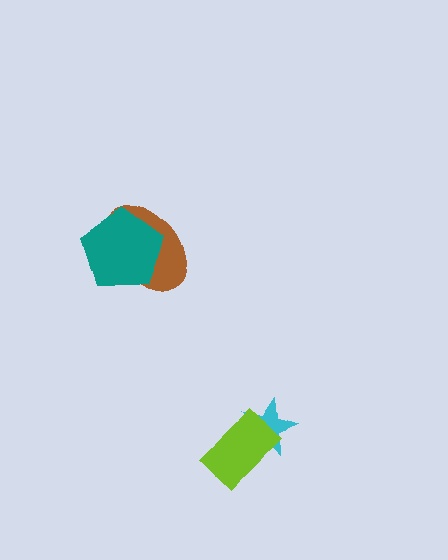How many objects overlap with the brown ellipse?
1 object overlaps with the brown ellipse.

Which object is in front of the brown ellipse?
The teal pentagon is in front of the brown ellipse.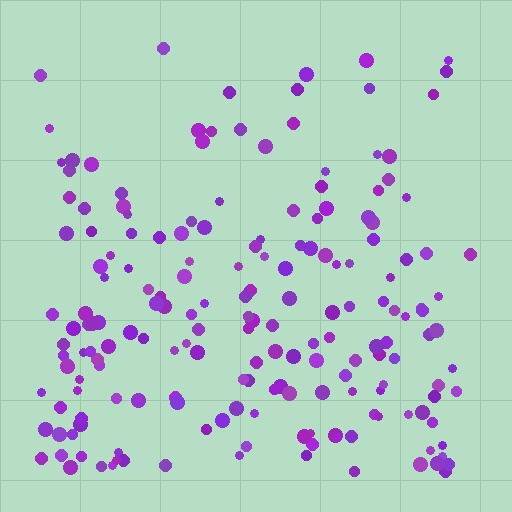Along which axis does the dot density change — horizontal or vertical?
Vertical.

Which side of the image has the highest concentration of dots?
The bottom.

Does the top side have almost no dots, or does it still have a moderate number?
Still a moderate number, just noticeably fewer than the bottom.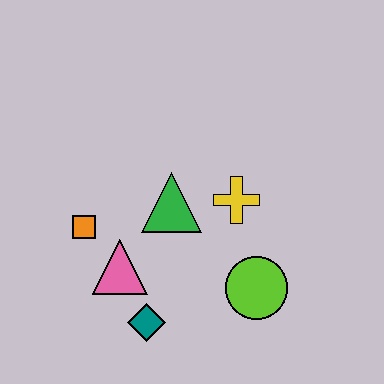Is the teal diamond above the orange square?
No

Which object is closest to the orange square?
The pink triangle is closest to the orange square.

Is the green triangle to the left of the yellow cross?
Yes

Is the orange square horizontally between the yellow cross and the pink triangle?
No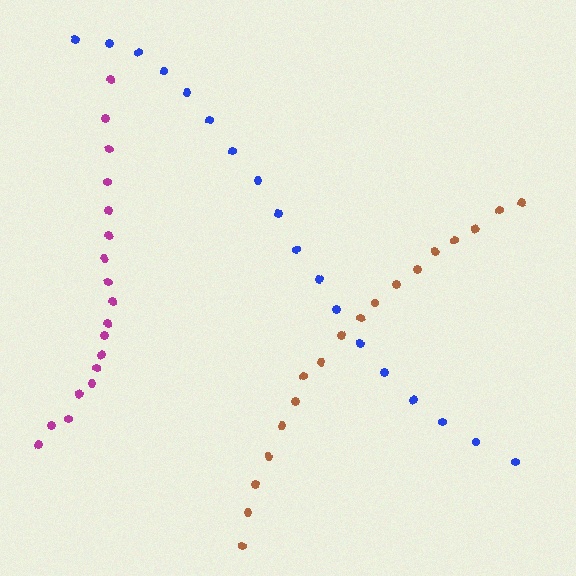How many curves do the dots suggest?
There are 3 distinct paths.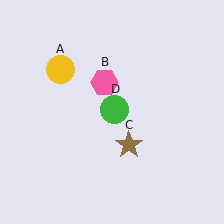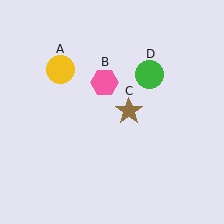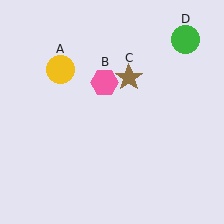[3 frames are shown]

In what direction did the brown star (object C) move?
The brown star (object C) moved up.